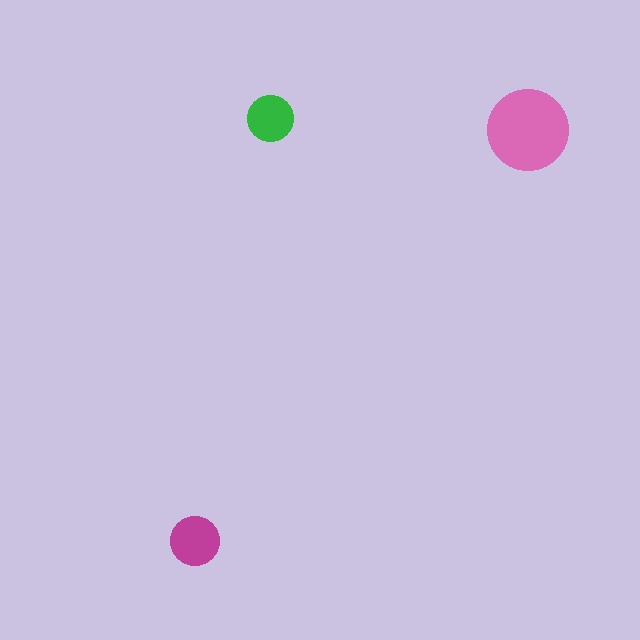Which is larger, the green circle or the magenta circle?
The magenta one.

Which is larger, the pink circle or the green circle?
The pink one.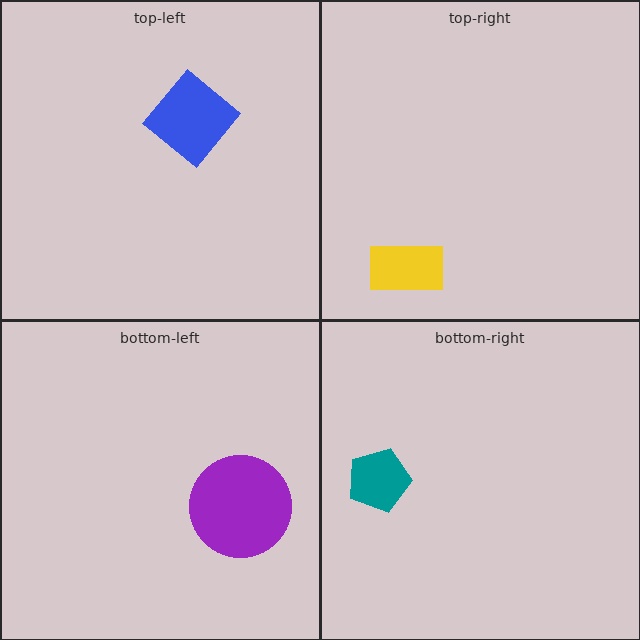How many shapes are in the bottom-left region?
1.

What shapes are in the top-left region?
The blue diamond.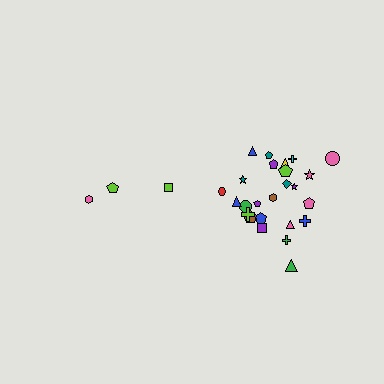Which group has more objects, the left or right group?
The right group.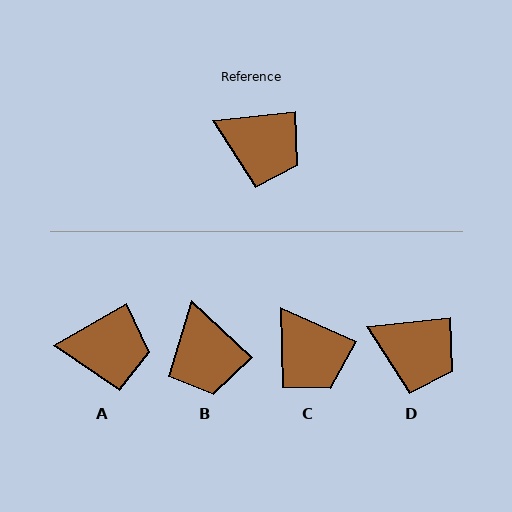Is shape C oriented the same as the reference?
No, it is off by about 31 degrees.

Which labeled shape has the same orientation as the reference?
D.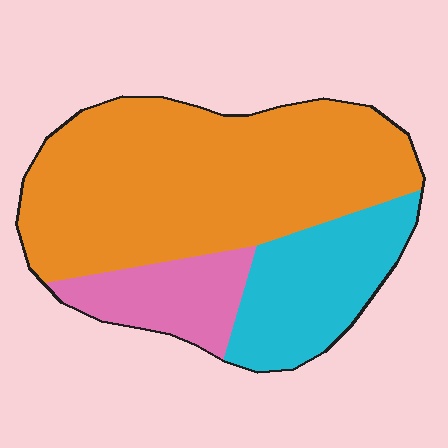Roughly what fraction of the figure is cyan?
Cyan covers 23% of the figure.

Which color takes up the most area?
Orange, at roughly 60%.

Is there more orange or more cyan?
Orange.